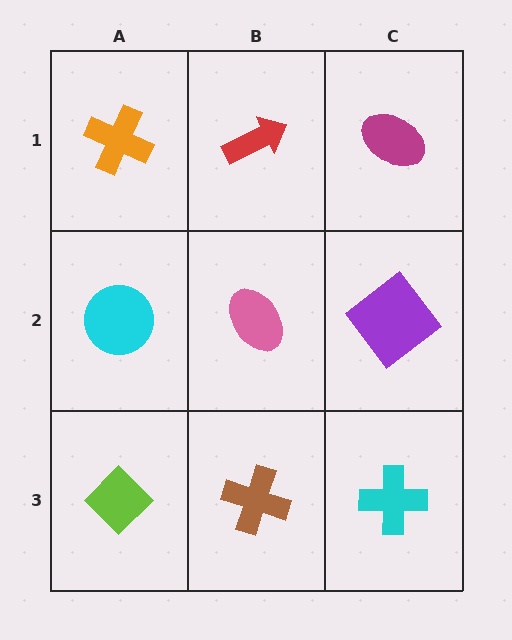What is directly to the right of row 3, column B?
A cyan cross.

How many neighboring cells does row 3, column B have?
3.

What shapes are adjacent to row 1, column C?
A purple diamond (row 2, column C), a red arrow (row 1, column B).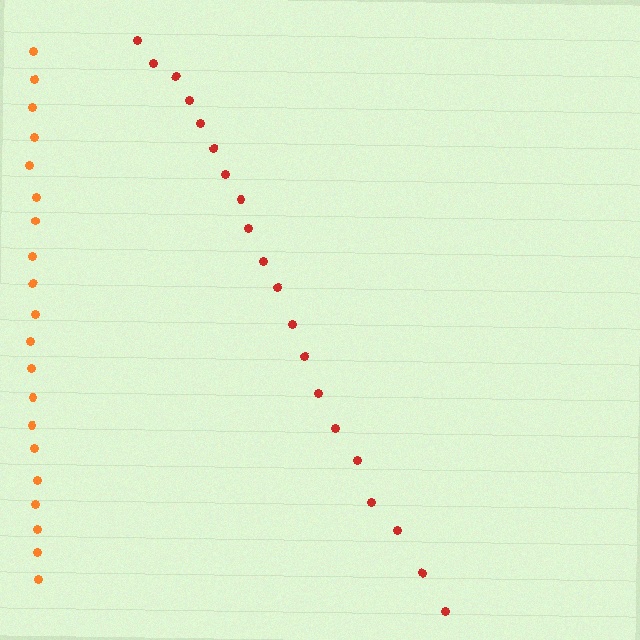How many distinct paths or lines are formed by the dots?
There are 2 distinct paths.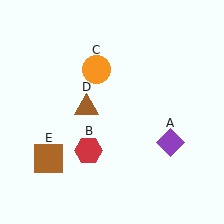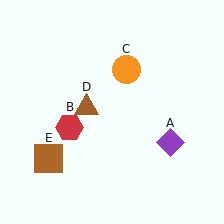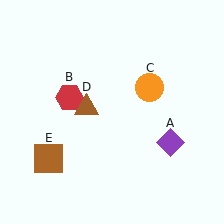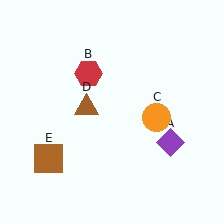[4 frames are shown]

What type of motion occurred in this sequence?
The red hexagon (object B), orange circle (object C) rotated clockwise around the center of the scene.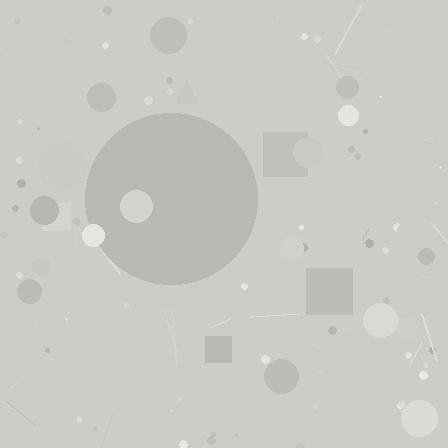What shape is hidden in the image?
A circle is hidden in the image.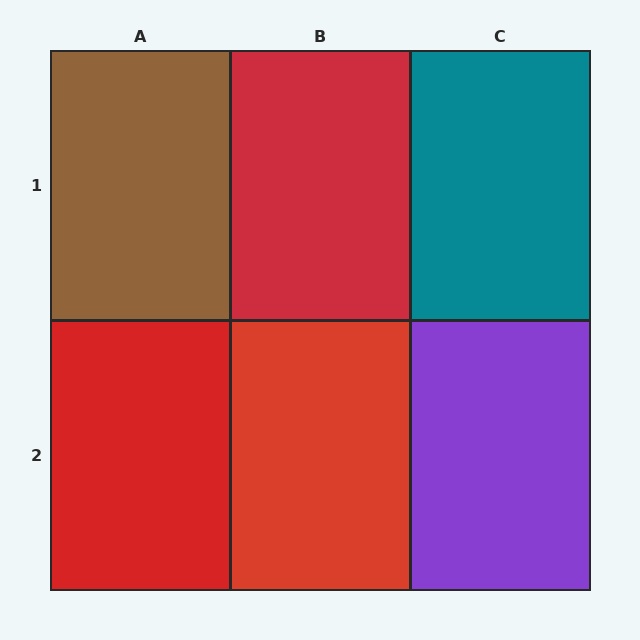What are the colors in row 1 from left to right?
Brown, red, teal.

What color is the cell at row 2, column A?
Red.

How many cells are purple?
1 cell is purple.